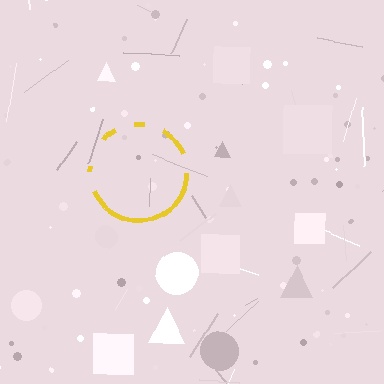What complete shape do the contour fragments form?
The contour fragments form a circle.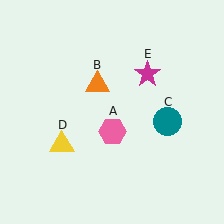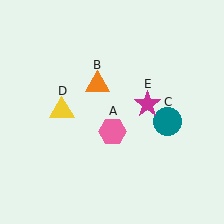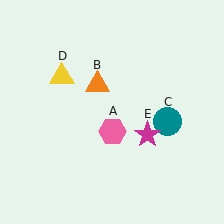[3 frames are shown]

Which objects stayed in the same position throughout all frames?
Pink hexagon (object A) and orange triangle (object B) and teal circle (object C) remained stationary.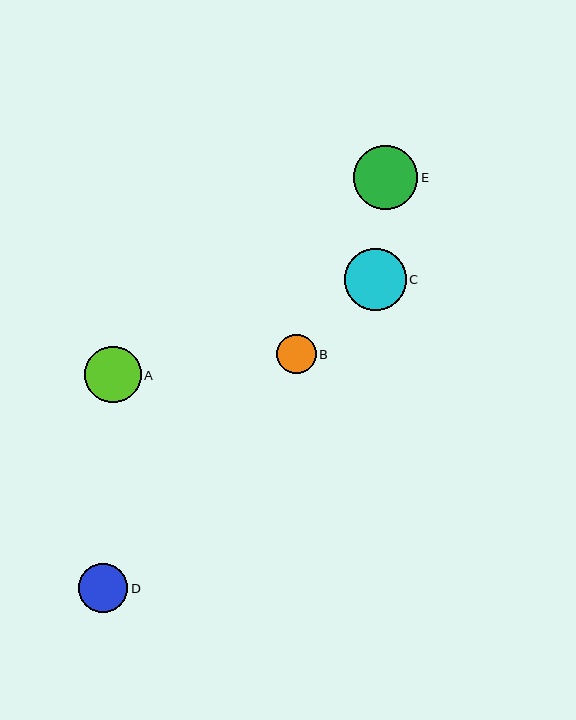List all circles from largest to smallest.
From largest to smallest: E, C, A, D, B.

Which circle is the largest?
Circle E is the largest with a size of approximately 64 pixels.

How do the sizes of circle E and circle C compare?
Circle E and circle C are approximately the same size.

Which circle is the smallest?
Circle B is the smallest with a size of approximately 40 pixels.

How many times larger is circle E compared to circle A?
Circle E is approximately 1.1 times the size of circle A.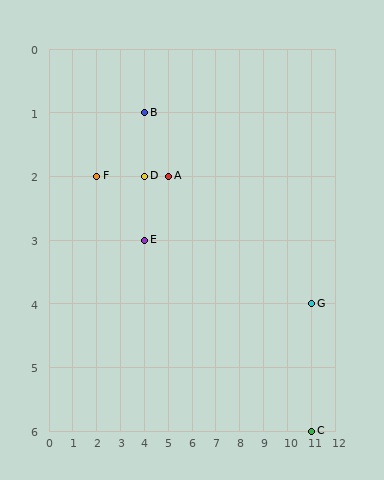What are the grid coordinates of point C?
Point C is at grid coordinates (11, 6).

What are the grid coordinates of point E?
Point E is at grid coordinates (4, 3).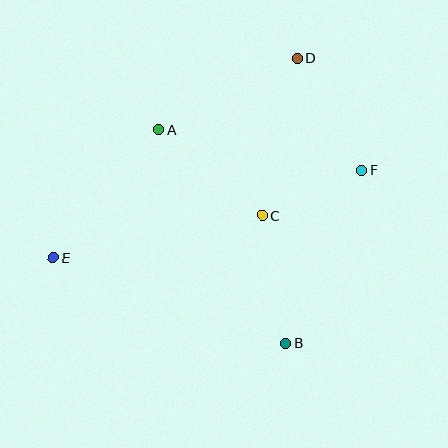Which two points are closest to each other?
Points C and F are closest to each other.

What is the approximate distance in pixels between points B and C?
The distance between B and C is approximately 130 pixels.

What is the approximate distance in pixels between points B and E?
The distance between B and E is approximately 248 pixels.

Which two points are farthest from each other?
Points E and F are farthest from each other.